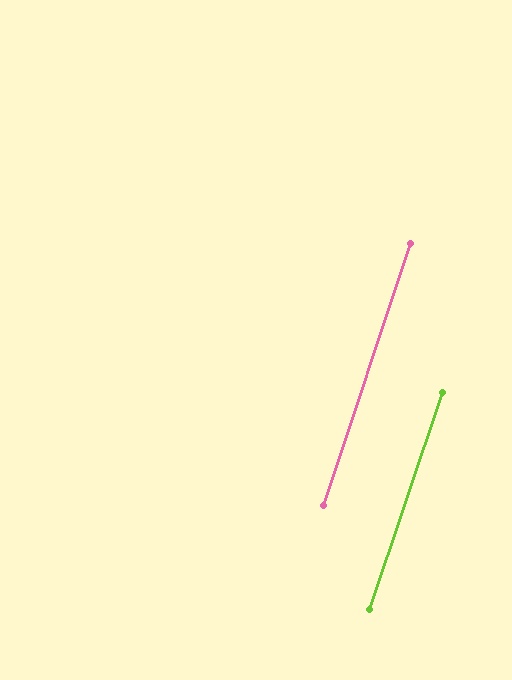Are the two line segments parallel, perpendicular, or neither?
Parallel — their directions differ by only 0.3°.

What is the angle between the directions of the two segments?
Approximately 0 degrees.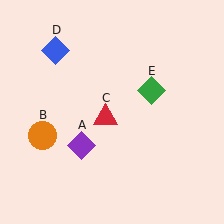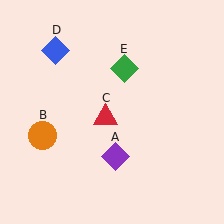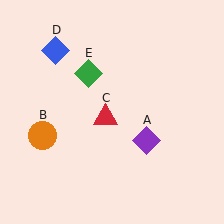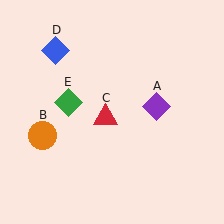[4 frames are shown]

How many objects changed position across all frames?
2 objects changed position: purple diamond (object A), green diamond (object E).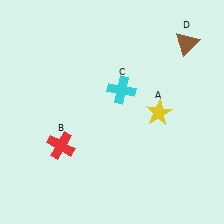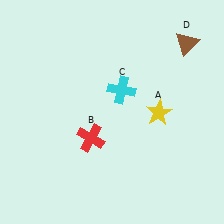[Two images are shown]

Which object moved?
The red cross (B) moved right.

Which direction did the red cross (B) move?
The red cross (B) moved right.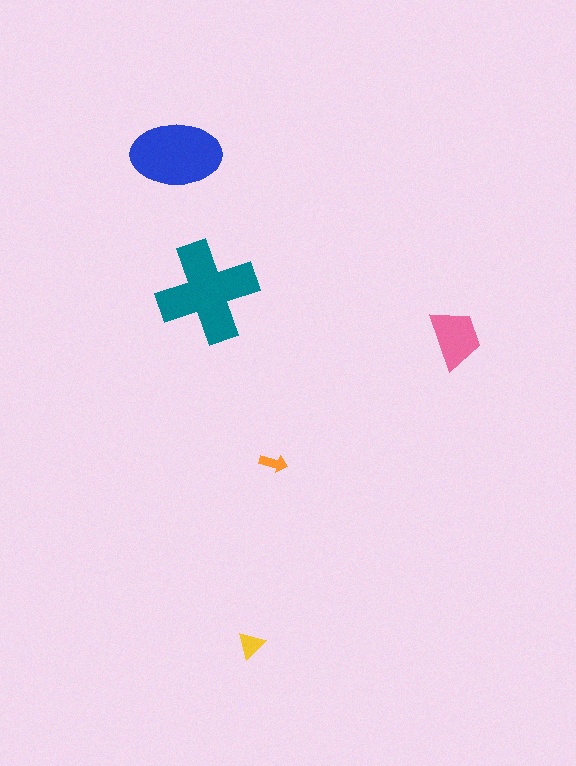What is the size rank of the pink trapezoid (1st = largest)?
3rd.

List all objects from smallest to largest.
The orange arrow, the yellow triangle, the pink trapezoid, the blue ellipse, the teal cross.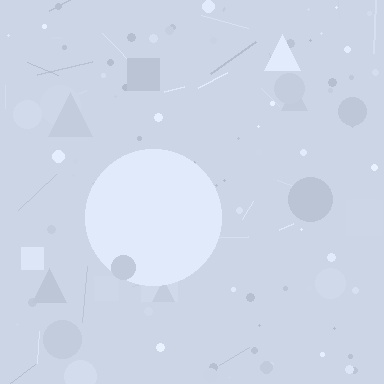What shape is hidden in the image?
A circle is hidden in the image.